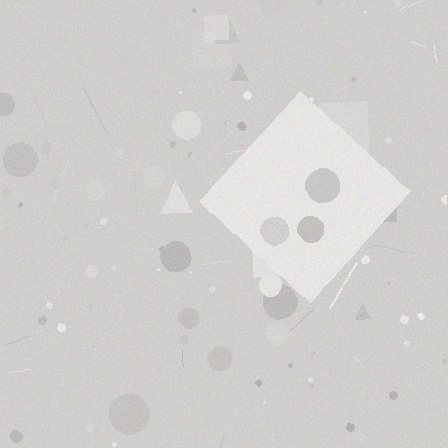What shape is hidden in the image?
A diamond is hidden in the image.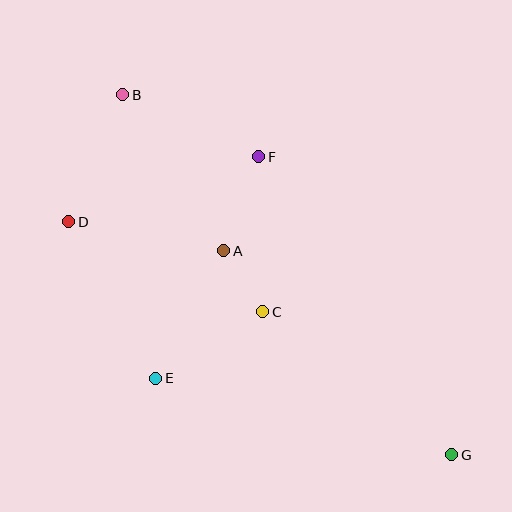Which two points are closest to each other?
Points A and C are closest to each other.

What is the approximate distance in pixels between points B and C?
The distance between B and C is approximately 259 pixels.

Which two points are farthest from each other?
Points B and G are farthest from each other.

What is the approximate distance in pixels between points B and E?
The distance between B and E is approximately 285 pixels.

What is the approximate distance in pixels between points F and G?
The distance between F and G is approximately 355 pixels.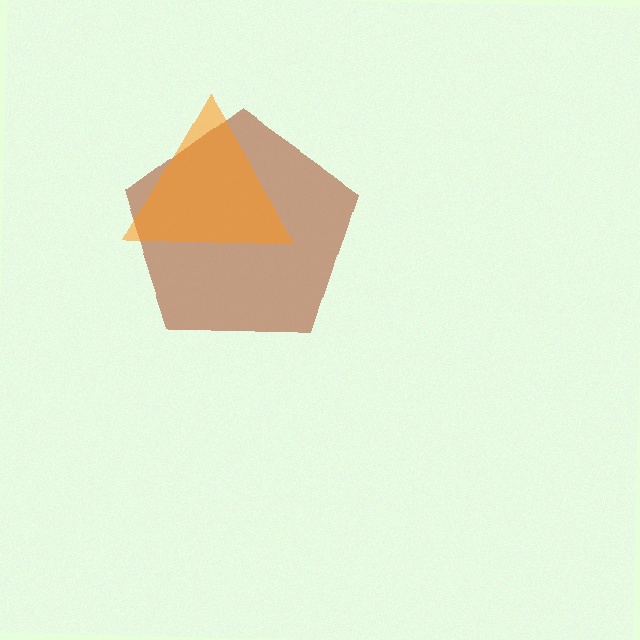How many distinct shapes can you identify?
There are 2 distinct shapes: a brown pentagon, an orange triangle.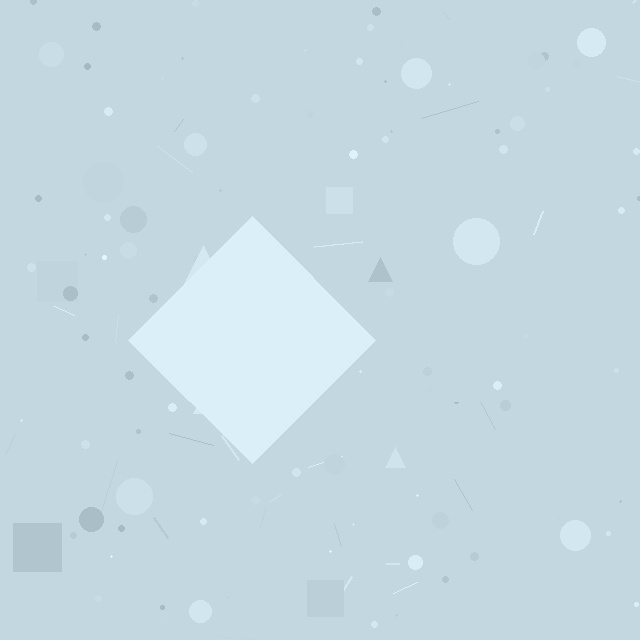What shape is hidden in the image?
A diamond is hidden in the image.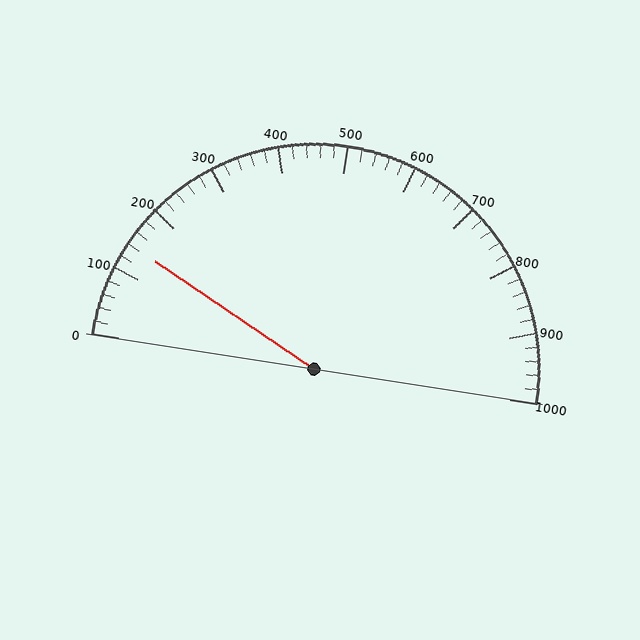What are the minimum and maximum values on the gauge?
The gauge ranges from 0 to 1000.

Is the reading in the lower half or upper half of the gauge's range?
The reading is in the lower half of the range (0 to 1000).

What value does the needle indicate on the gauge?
The needle indicates approximately 140.